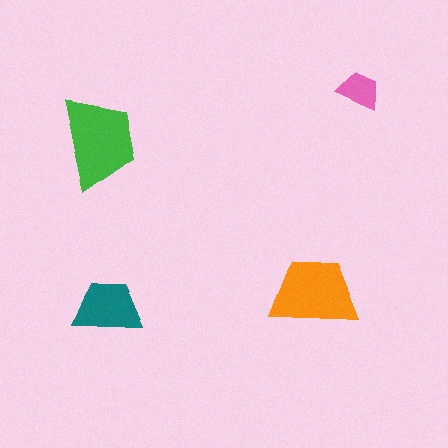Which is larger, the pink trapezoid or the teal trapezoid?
The teal one.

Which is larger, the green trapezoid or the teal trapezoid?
The green one.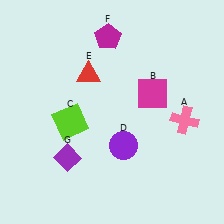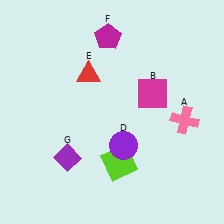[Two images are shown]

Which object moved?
The lime square (C) moved right.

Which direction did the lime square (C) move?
The lime square (C) moved right.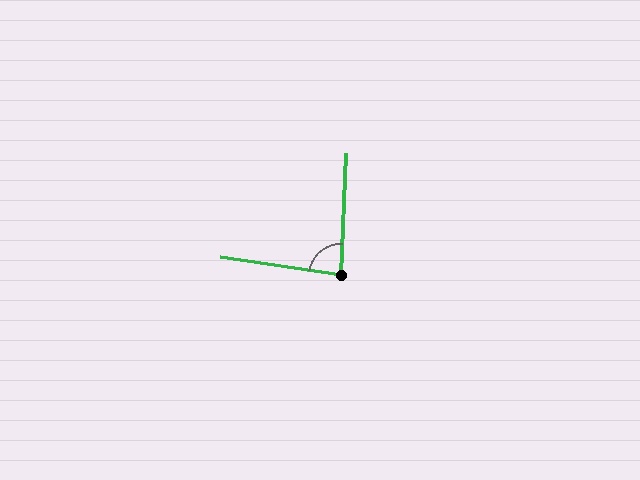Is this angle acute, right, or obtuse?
It is acute.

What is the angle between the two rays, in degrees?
Approximately 84 degrees.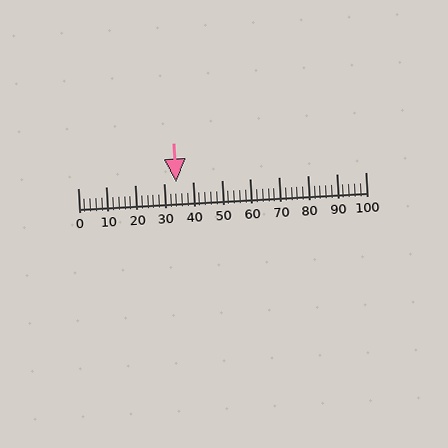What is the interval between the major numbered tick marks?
The major tick marks are spaced 10 units apart.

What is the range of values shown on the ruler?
The ruler shows values from 0 to 100.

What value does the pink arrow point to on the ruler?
The pink arrow points to approximately 34.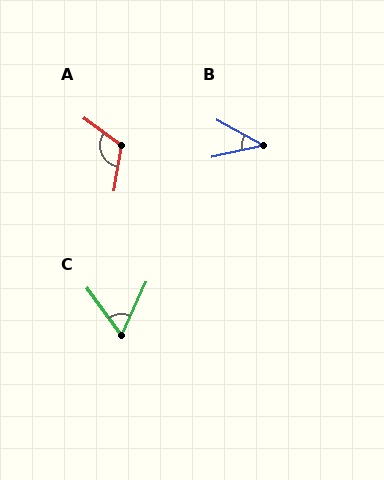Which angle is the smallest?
B, at approximately 42 degrees.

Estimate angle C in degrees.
Approximately 61 degrees.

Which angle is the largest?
A, at approximately 117 degrees.